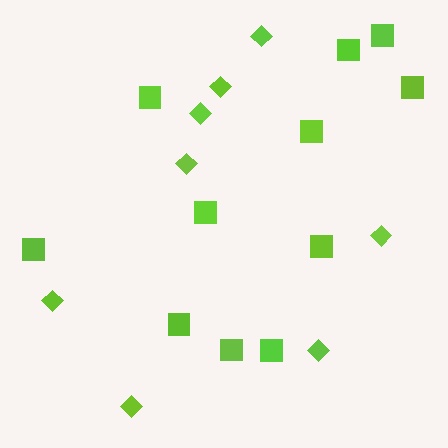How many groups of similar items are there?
There are 2 groups: one group of diamonds (8) and one group of squares (11).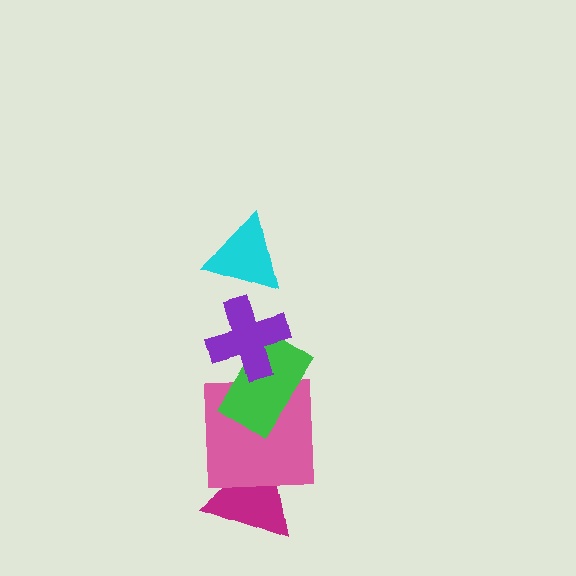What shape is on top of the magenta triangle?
The pink square is on top of the magenta triangle.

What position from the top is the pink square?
The pink square is 4th from the top.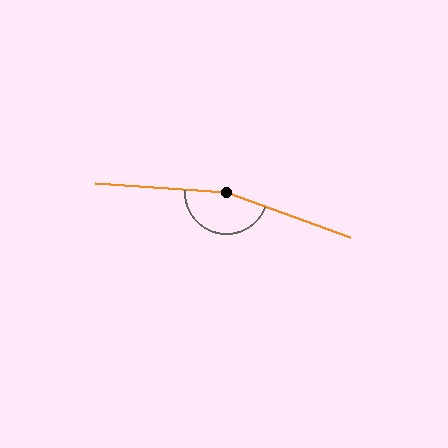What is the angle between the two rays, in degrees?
Approximately 164 degrees.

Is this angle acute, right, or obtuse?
It is obtuse.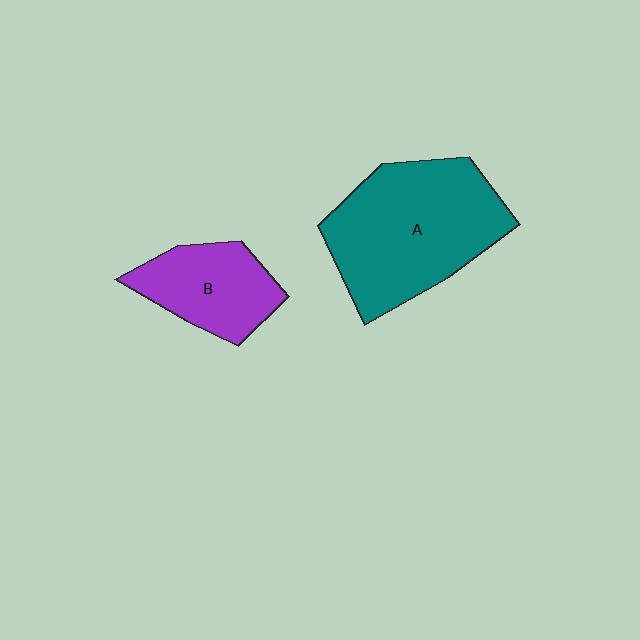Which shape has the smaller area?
Shape B (purple).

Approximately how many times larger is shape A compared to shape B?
Approximately 1.9 times.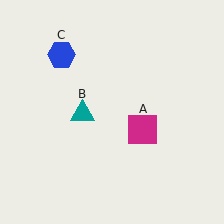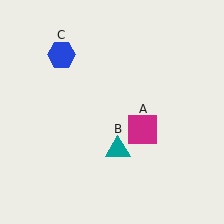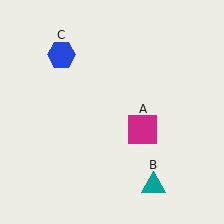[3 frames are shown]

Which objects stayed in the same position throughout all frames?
Magenta square (object A) and blue hexagon (object C) remained stationary.